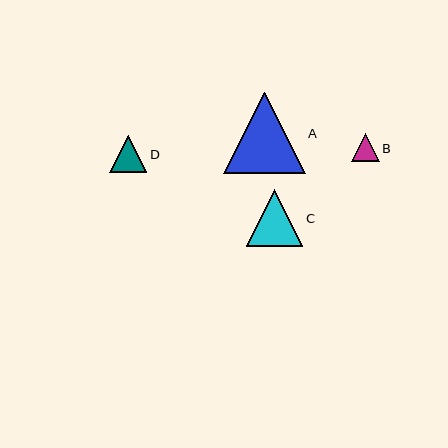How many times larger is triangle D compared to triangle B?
Triangle D is approximately 1.3 times the size of triangle B.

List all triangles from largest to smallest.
From largest to smallest: A, C, D, B.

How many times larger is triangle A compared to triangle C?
Triangle A is approximately 1.4 times the size of triangle C.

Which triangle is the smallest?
Triangle B is the smallest with a size of approximately 28 pixels.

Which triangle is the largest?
Triangle A is the largest with a size of approximately 82 pixels.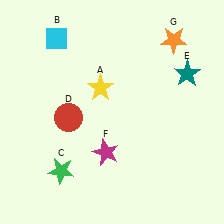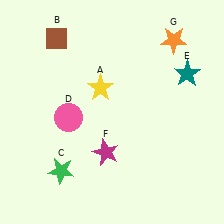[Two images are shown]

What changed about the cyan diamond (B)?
In Image 1, B is cyan. In Image 2, it changed to brown.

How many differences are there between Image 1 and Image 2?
There are 2 differences between the two images.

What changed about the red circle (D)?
In Image 1, D is red. In Image 2, it changed to pink.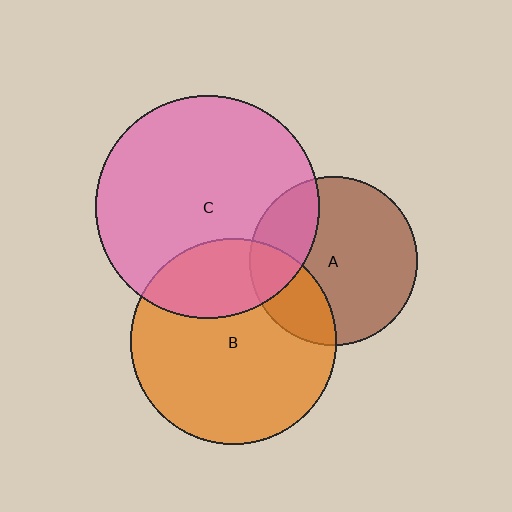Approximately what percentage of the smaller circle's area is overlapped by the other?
Approximately 25%.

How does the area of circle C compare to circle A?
Approximately 1.8 times.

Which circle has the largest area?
Circle C (pink).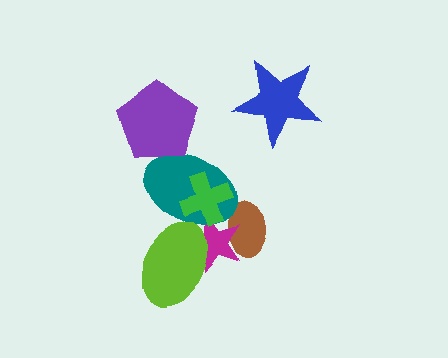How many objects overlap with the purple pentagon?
1 object overlaps with the purple pentagon.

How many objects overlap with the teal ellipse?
5 objects overlap with the teal ellipse.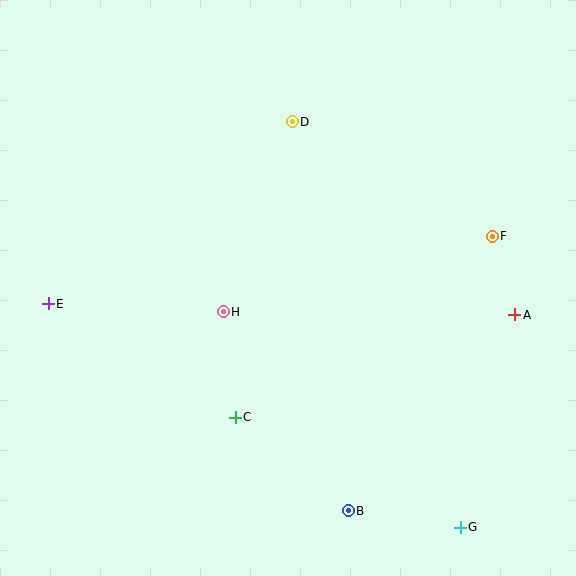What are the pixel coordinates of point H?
Point H is at (223, 312).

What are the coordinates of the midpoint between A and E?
The midpoint between A and E is at (282, 309).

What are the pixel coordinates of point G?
Point G is at (460, 527).